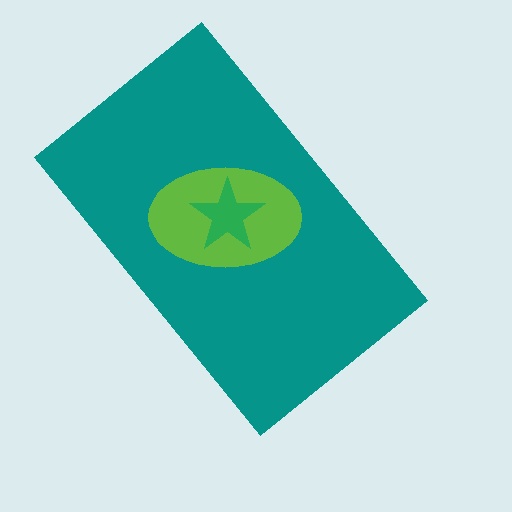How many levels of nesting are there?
3.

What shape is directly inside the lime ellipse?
The green star.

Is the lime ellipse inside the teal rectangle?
Yes.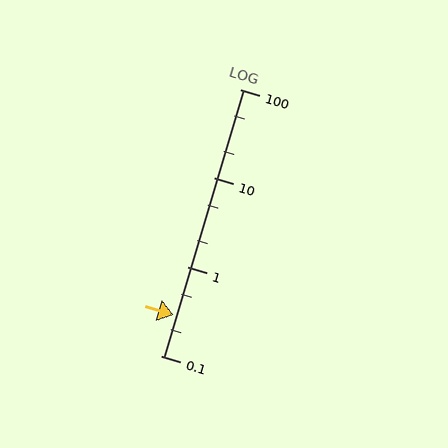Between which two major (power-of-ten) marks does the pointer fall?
The pointer is between 0.1 and 1.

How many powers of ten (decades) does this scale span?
The scale spans 3 decades, from 0.1 to 100.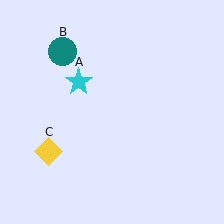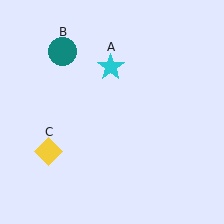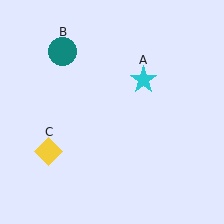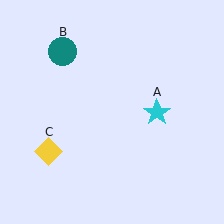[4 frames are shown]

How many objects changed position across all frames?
1 object changed position: cyan star (object A).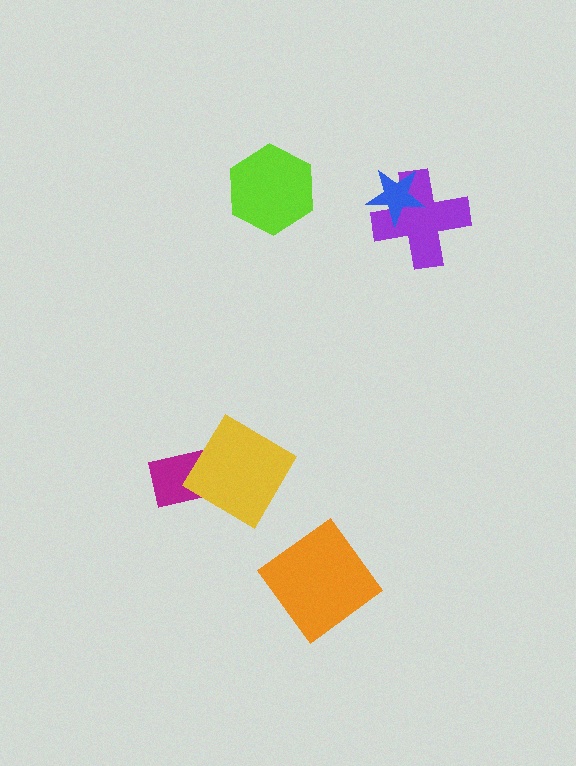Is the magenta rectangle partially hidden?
Yes, it is partially covered by another shape.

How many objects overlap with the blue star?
1 object overlaps with the blue star.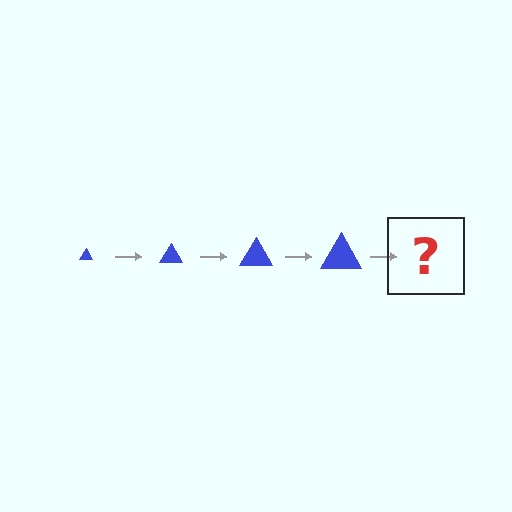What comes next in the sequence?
The next element should be a blue triangle, larger than the previous one.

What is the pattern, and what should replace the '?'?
The pattern is that the triangle gets progressively larger each step. The '?' should be a blue triangle, larger than the previous one.